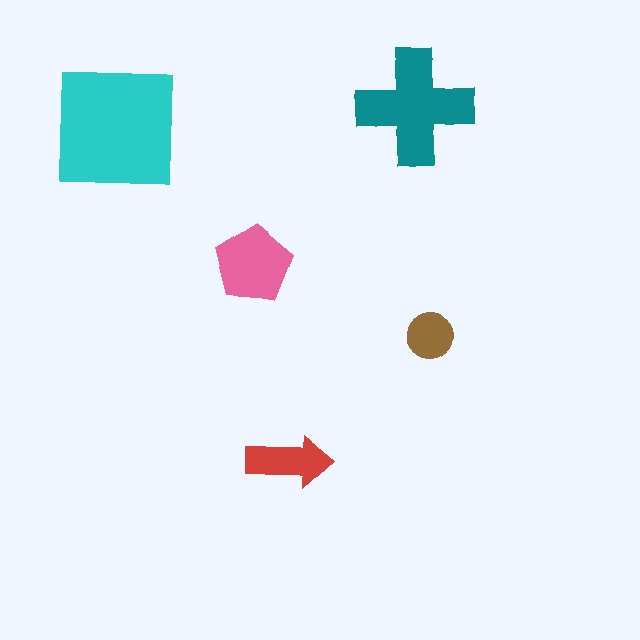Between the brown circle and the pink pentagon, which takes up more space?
The pink pentagon.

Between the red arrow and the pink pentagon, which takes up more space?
The pink pentagon.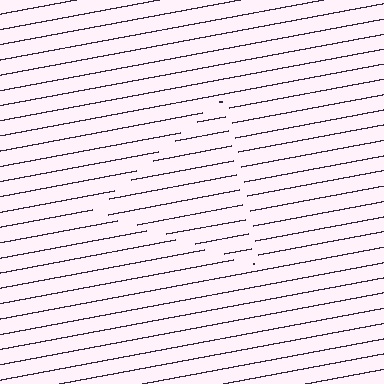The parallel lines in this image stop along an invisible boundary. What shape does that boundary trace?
An illusory triangle. The interior of the shape contains the same grating, shifted by half a period — the contour is defined by the phase discontinuity where line-ends from the inner and outer gratings abut.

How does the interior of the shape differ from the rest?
The interior of the shape contains the same grating, shifted by half a period — the contour is defined by the phase discontinuity where line-ends from the inner and outer gratings abut.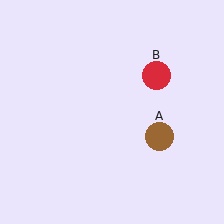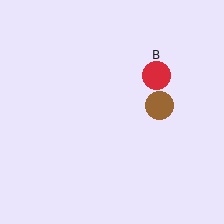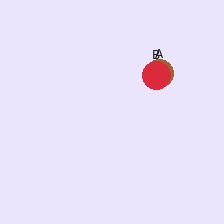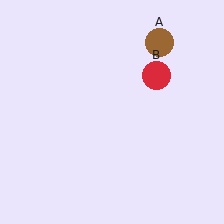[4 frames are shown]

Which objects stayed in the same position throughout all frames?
Red circle (object B) remained stationary.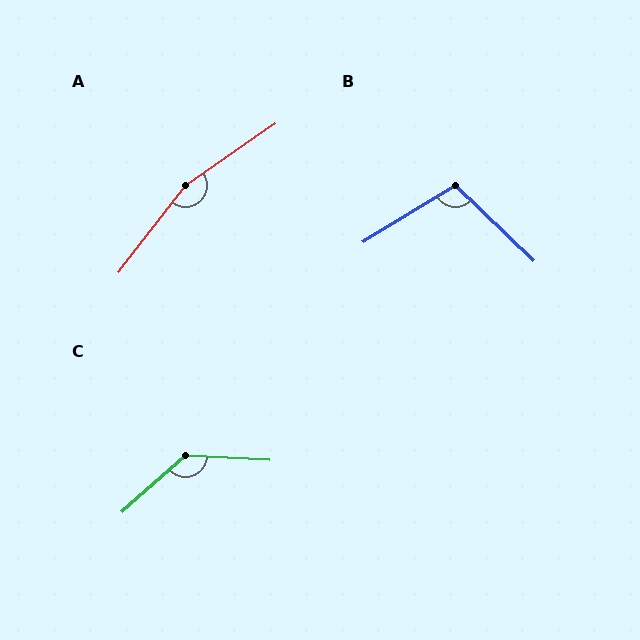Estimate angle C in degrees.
Approximately 135 degrees.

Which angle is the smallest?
B, at approximately 105 degrees.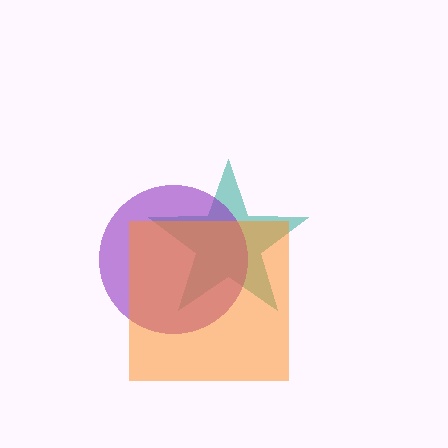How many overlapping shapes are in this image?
There are 3 overlapping shapes in the image.